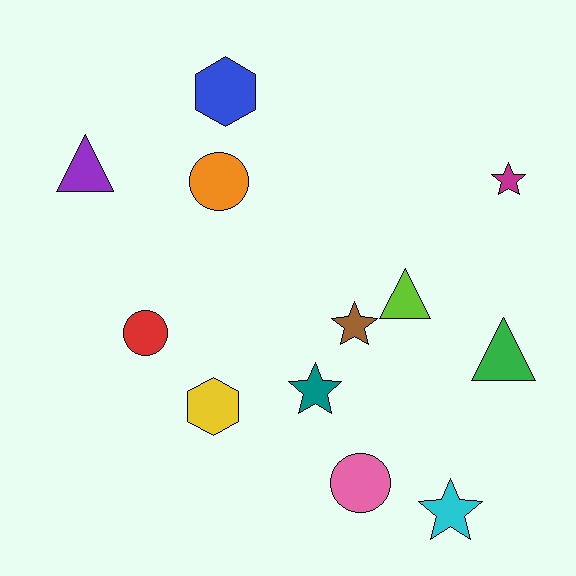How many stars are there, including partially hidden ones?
There are 4 stars.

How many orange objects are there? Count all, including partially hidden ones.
There is 1 orange object.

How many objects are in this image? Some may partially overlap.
There are 12 objects.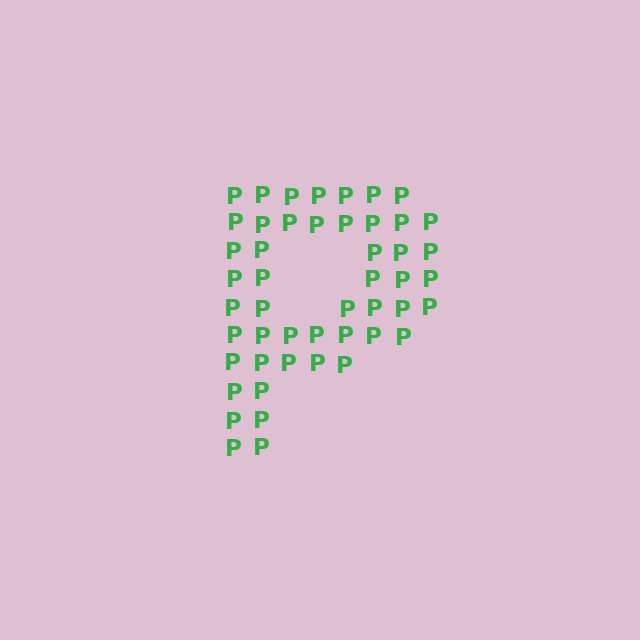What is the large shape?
The large shape is the letter P.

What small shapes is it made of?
It is made of small letter P's.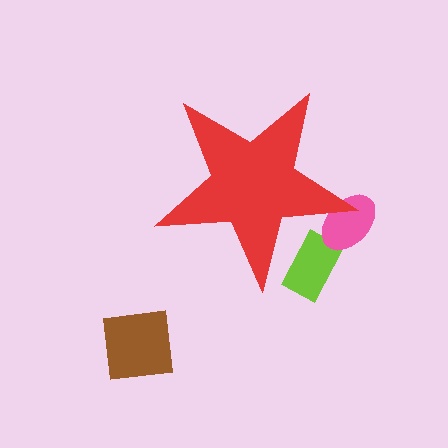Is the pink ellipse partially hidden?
Yes, the pink ellipse is partially hidden behind the red star.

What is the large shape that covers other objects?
A red star.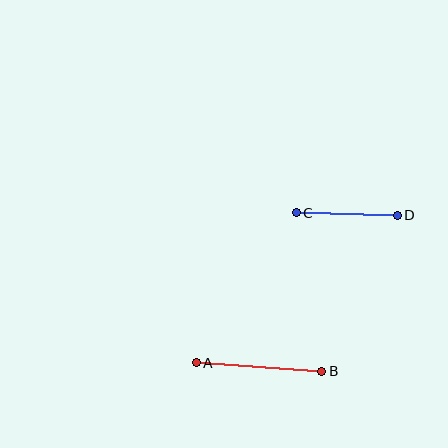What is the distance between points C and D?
The distance is approximately 101 pixels.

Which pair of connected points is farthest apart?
Points A and B are farthest apart.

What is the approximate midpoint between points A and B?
The midpoint is at approximately (259, 367) pixels.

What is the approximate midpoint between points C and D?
The midpoint is at approximately (347, 214) pixels.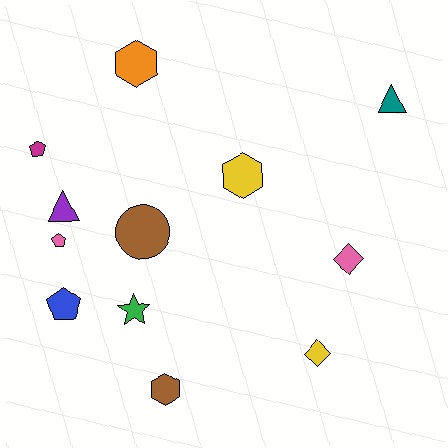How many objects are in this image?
There are 12 objects.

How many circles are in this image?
There is 1 circle.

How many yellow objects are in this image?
There are 2 yellow objects.